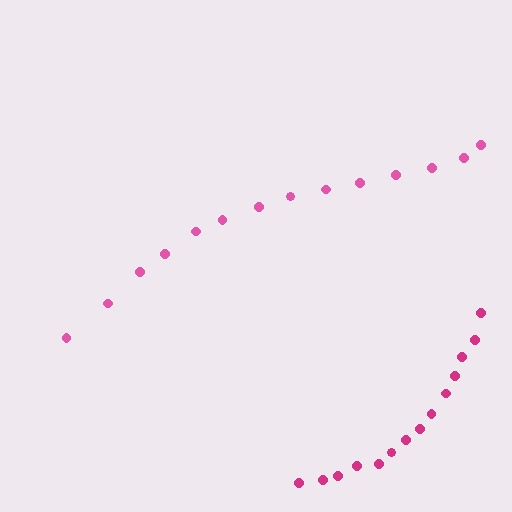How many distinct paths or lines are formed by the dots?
There are 2 distinct paths.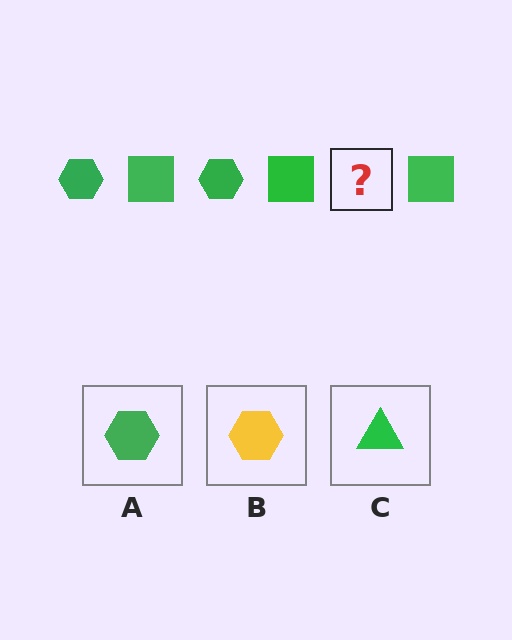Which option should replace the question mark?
Option A.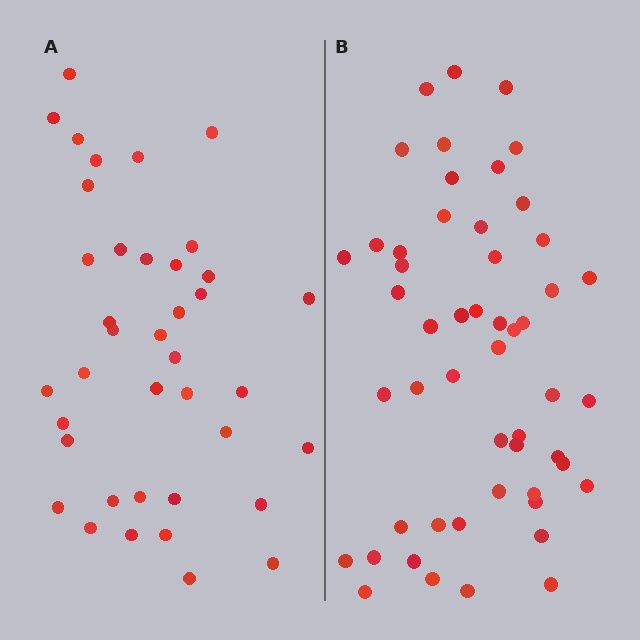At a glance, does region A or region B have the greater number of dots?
Region B (the right region) has more dots.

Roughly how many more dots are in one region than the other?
Region B has approximately 15 more dots than region A.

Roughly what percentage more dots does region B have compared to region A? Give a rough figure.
About 35% more.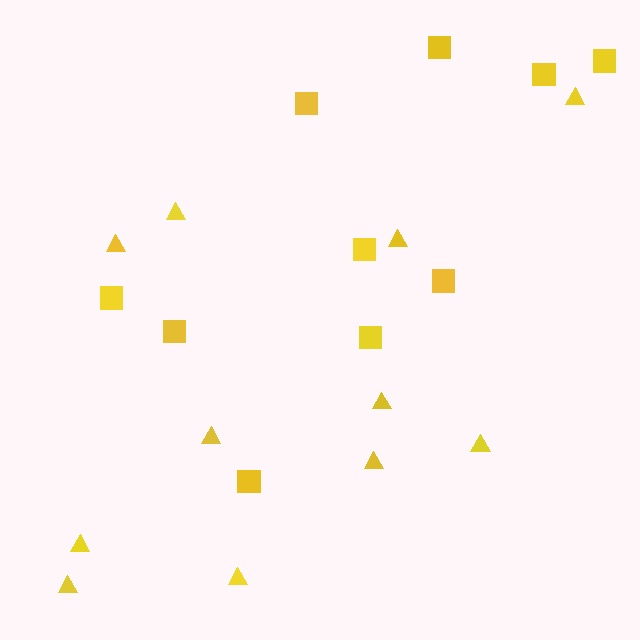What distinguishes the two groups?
There are 2 groups: one group of squares (10) and one group of triangles (11).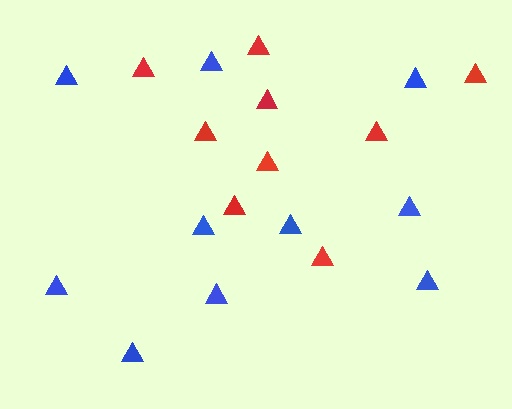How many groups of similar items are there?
There are 2 groups: one group of red triangles (9) and one group of blue triangles (10).